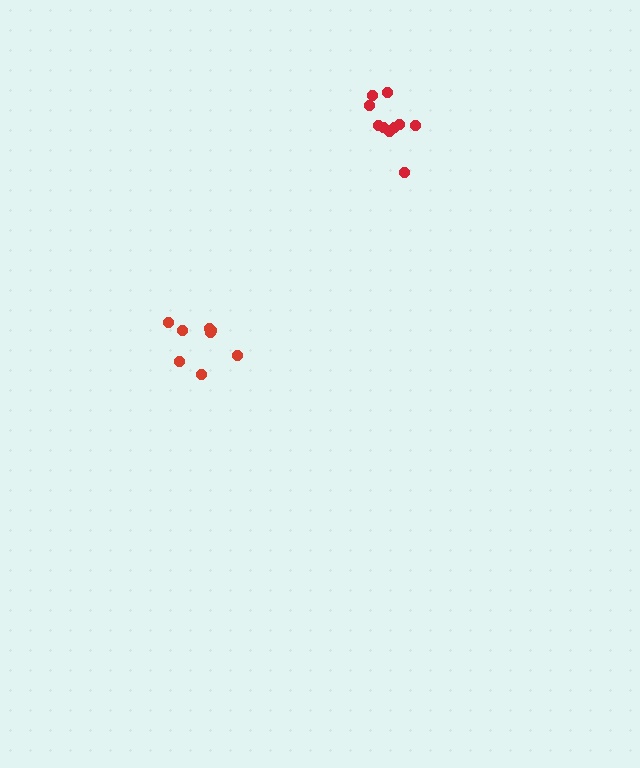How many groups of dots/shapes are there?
There are 2 groups.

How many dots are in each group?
Group 1: 10 dots, Group 2: 8 dots (18 total).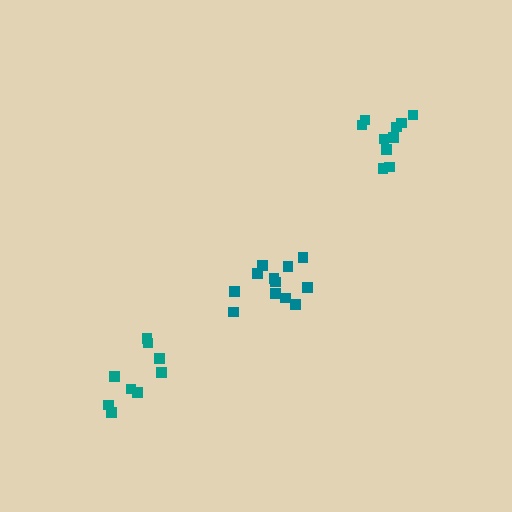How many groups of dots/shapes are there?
There are 3 groups.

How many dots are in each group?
Group 1: 10 dots, Group 2: 9 dots, Group 3: 12 dots (31 total).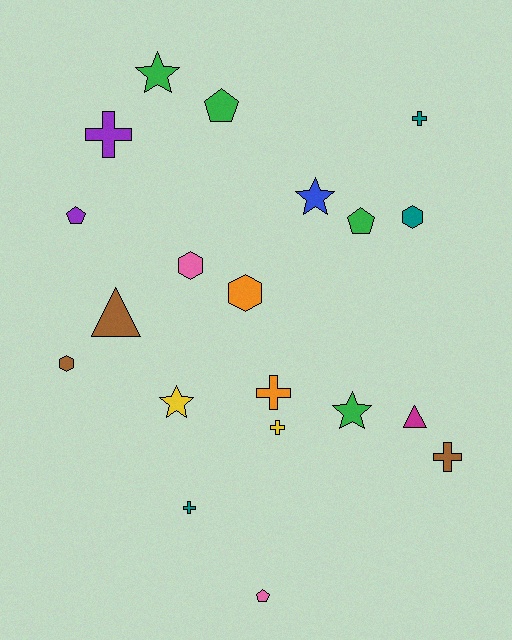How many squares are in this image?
There are no squares.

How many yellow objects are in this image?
There are 2 yellow objects.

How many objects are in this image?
There are 20 objects.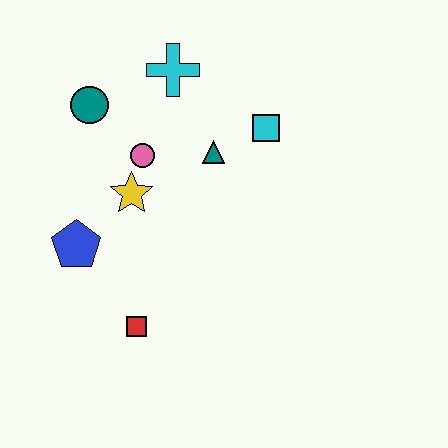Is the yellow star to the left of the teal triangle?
Yes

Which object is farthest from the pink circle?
The red square is farthest from the pink circle.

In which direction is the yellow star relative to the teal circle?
The yellow star is below the teal circle.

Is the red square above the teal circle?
No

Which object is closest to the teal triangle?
The cyan square is closest to the teal triangle.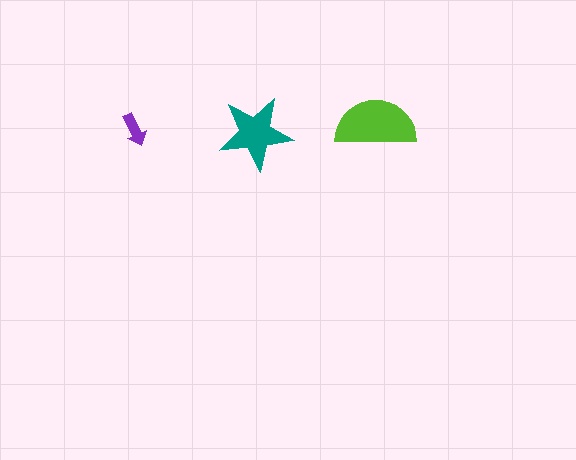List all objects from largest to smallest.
The lime semicircle, the teal star, the purple arrow.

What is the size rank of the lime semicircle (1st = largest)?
1st.